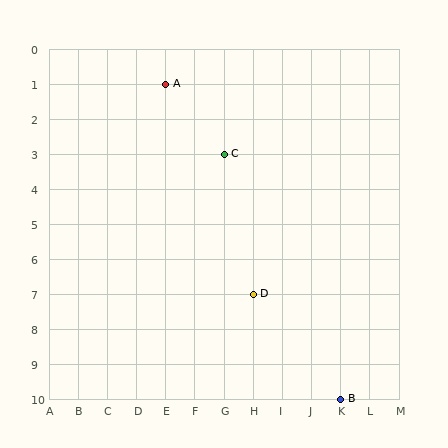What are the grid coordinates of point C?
Point C is at grid coordinates (G, 3).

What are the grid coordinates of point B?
Point B is at grid coordinates (K, 10).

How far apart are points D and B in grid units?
Points D and B are 3 columns and 3 rows apart (about 4.2 grid units diagonally).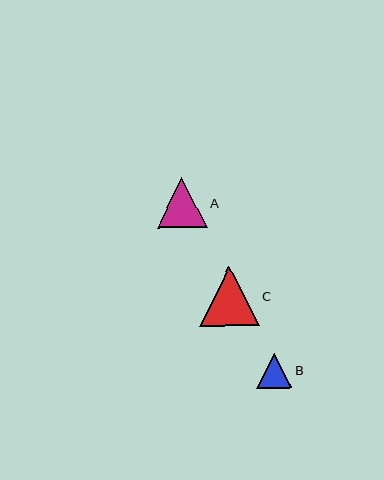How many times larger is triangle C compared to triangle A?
Triangle C is approximately 1.2 times the size of triangle A.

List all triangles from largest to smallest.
From largest to smallest: C, A, B.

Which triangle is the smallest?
Triangle B is the smallest with a size of approximately 35 pixels.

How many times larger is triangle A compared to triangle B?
Triangle A is approximately 1.4 times the size of triangle B.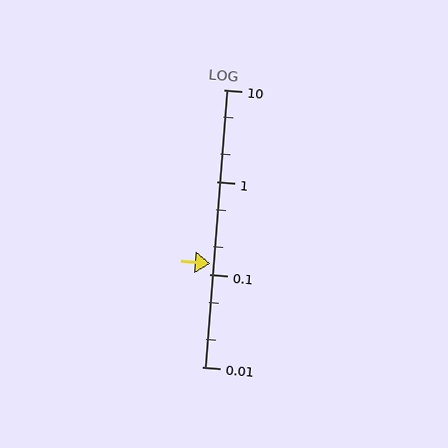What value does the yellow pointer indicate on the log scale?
The pointer indicates approximately 0.13.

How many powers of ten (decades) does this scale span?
The scale spans 3 decades, from 0.01 to 10.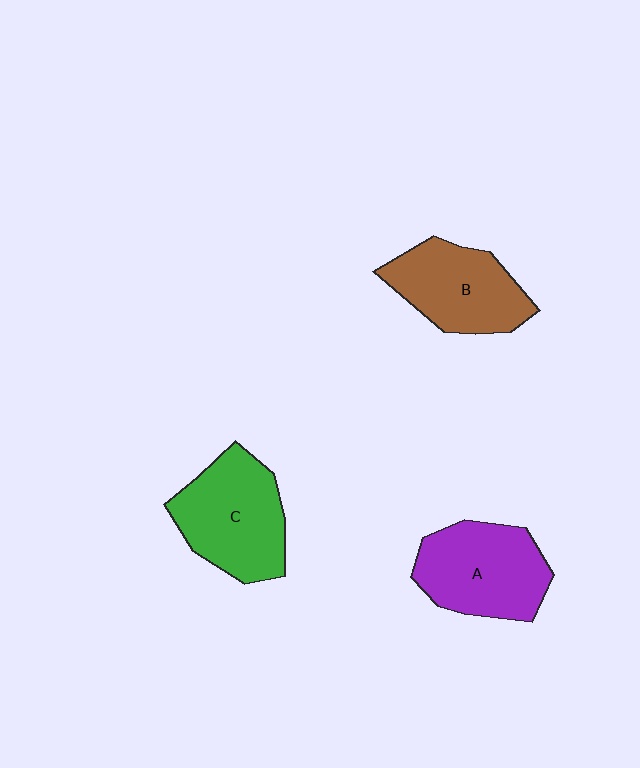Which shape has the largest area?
Shape C (green).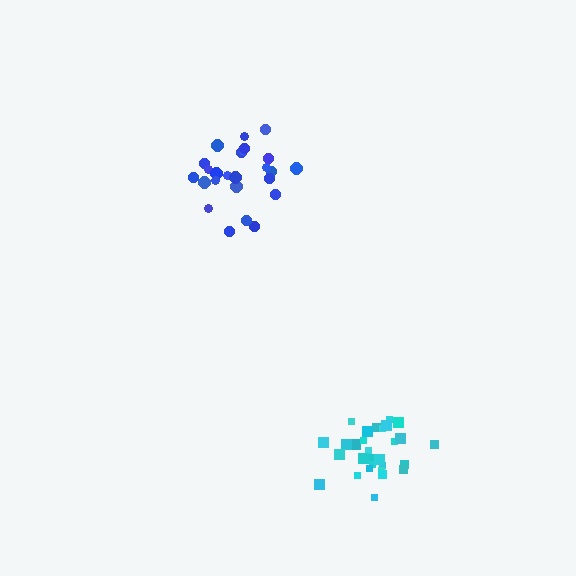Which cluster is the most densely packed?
Cyan.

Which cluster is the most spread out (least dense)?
Blue.